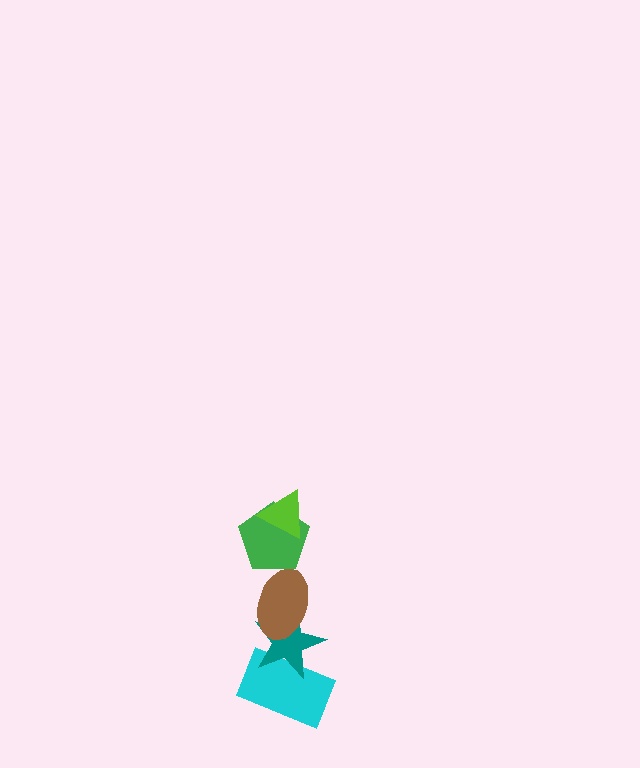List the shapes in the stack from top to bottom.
From top to bottom: the lime triangle, the green pentagon, the brown ellipse, the teal star, the cyan rectangle.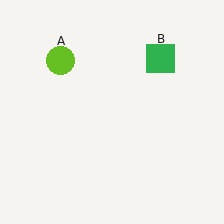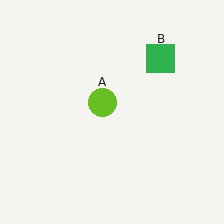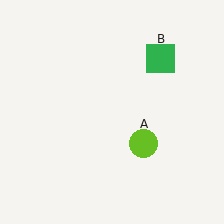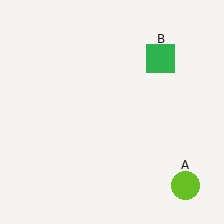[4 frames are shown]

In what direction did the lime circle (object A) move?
The lime circle (object A) moved down and to the right.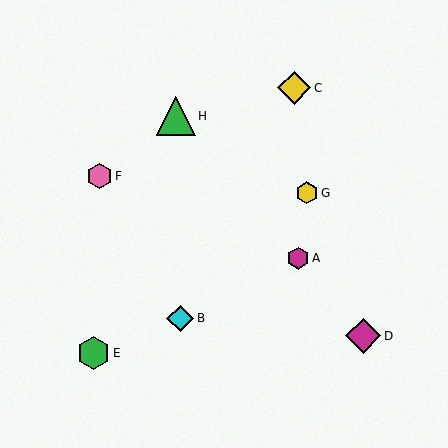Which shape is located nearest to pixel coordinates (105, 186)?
The pink hexagon (labeled F) at (100, 176) is nearest to that location.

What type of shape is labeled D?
Shape D is a magenta diamond.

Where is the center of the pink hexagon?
The center of the pink hexagon is at (100, 176).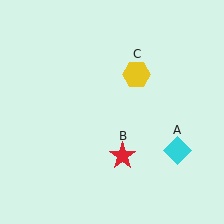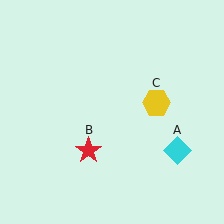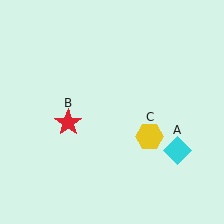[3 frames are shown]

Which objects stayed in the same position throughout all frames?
Cyan diamond (object A) remained stationary.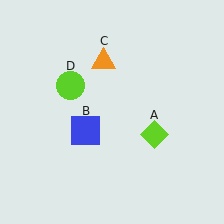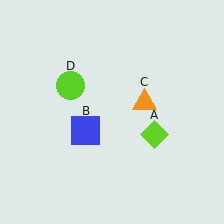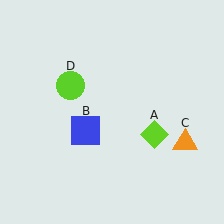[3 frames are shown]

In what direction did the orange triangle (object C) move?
The orange triangle (object C) moved down and to the right.